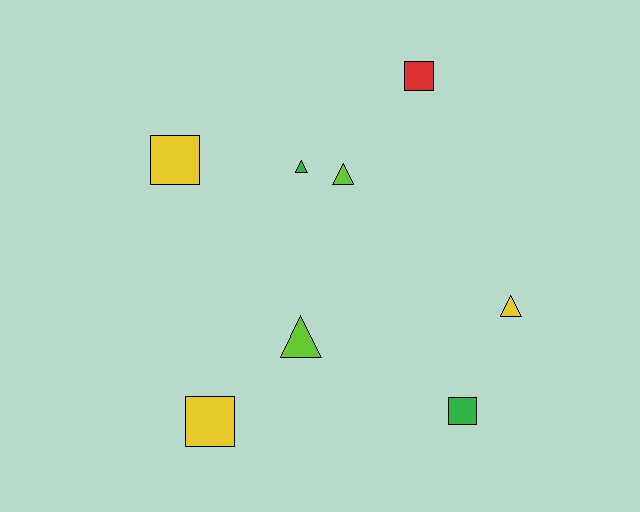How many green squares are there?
There is 1 green square.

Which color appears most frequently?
Yellow, with 3 objects.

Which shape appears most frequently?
Square, with 4 objects.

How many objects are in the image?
There are 8 objects.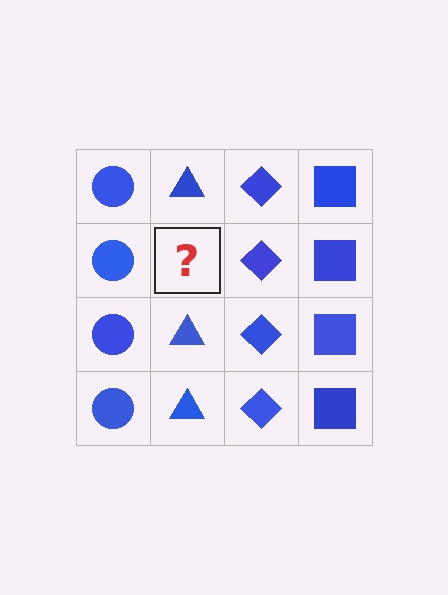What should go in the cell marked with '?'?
The missing cell should contain a blue triangle.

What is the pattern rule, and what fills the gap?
The rule is that each column has a consistent shape. The gap should be filled with a blue triangle.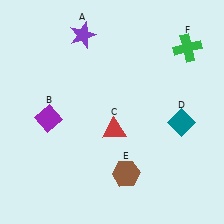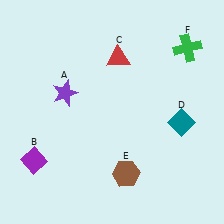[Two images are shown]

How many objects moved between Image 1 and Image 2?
3 objects moved between the two images.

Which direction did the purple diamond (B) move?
The purple diamond (B) moved down.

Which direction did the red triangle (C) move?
The red triangle (C) moved up.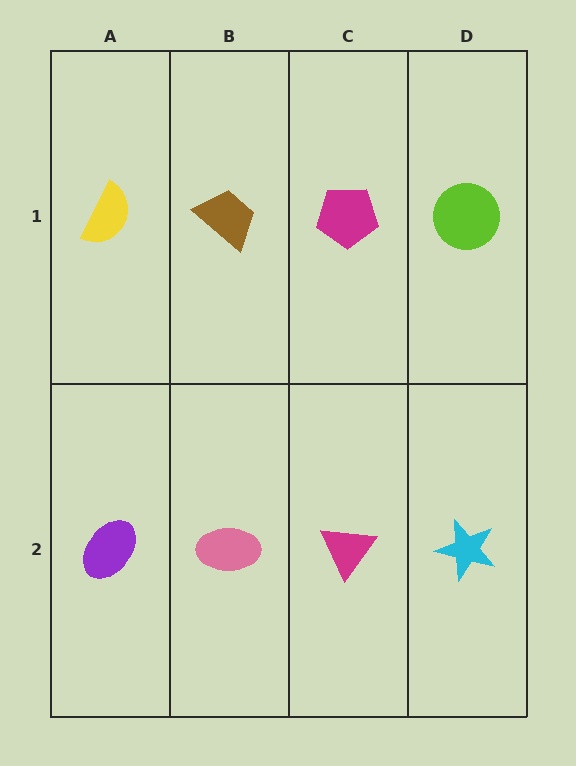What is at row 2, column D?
A cyan star.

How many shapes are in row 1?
4 shapes.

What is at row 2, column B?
A pink ellipse.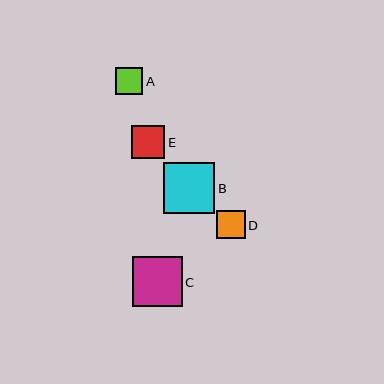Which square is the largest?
Square B is the largest with a size of approximately 51 pixels.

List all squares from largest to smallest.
From largest to smallest: B, C, E, D, A.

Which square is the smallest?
Square A is the smallest with a size of approximately 27 pixels.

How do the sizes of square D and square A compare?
Square D and square A are approximately the same size.